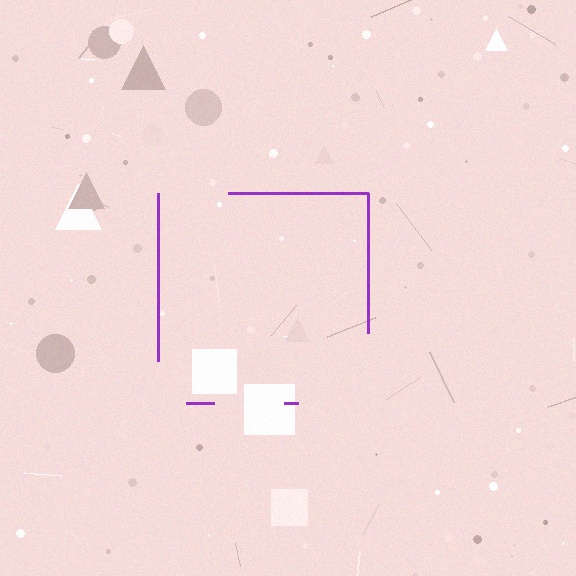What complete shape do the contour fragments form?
The contour fragments form a square.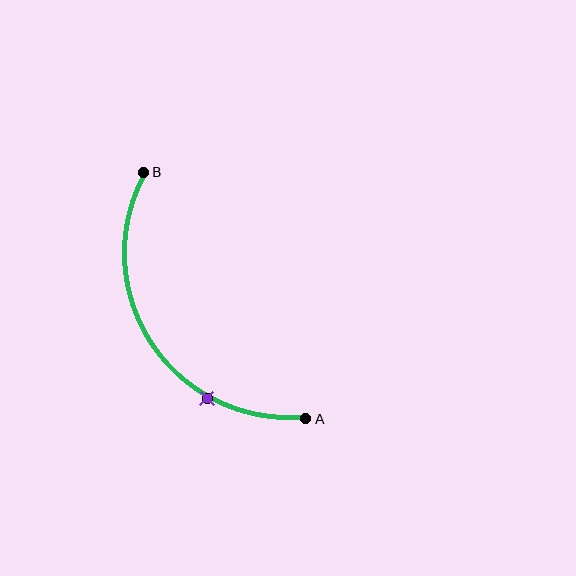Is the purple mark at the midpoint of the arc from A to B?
No. The purple mark lies on the arc but is closer to endpoint A. The arc midpoint would be at the point on the curve equidistant along the arc from both A and B.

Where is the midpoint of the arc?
The arc midpoint is the point on the curve farthest from the straight line joining A and B. It sits to the left of that line.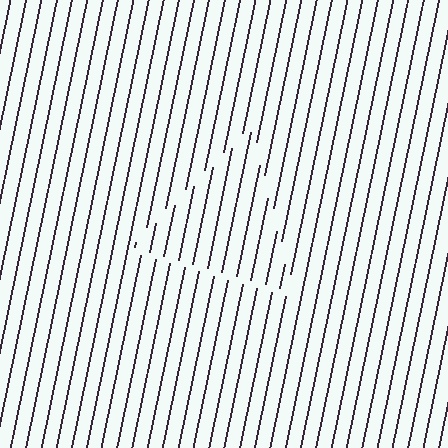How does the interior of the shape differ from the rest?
The interior of the shape contains the same grating, shifted by half a period — the contour is defined by the phase discontinuity where line-ends from the inner and outer gratings abut.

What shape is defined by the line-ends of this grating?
An illusory triangle. The interior of the shape contains the same grating, shifted by half a period — the contour is defined by the phase discontinuity where line-ends from the inner and outer gratings abut.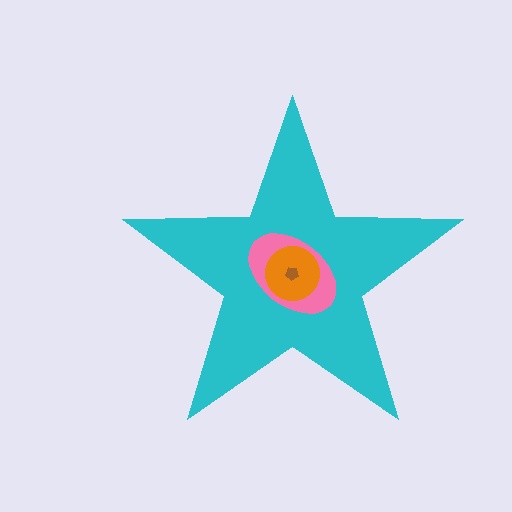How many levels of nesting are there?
4.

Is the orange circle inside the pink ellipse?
Yes.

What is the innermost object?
The brown pentagon.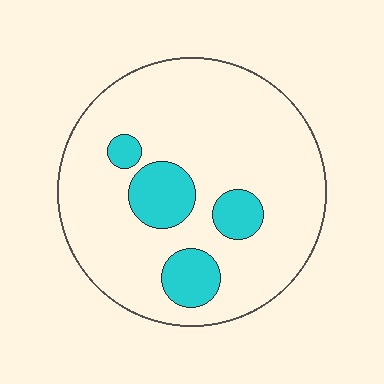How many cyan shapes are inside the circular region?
4.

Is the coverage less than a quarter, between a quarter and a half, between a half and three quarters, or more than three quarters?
Less than a quarter.